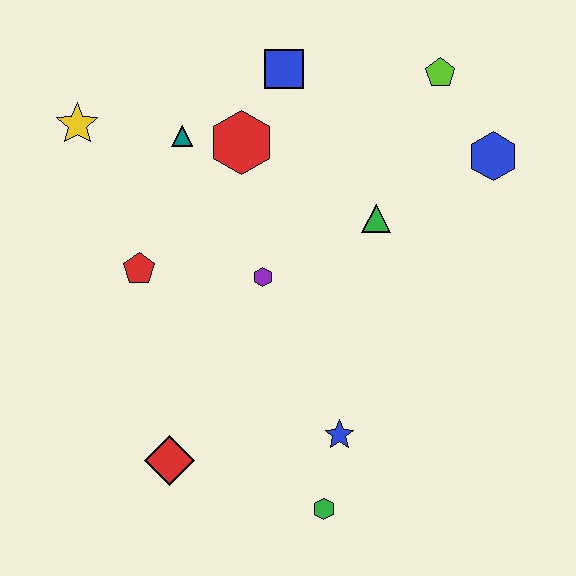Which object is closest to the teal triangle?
The red hexagon is closest to the teal triangle.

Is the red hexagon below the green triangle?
No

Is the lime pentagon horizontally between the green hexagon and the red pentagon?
No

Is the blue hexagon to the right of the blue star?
Yes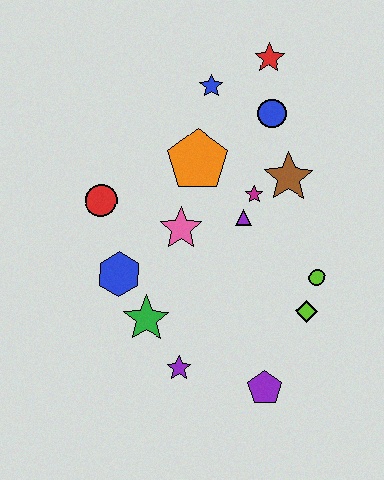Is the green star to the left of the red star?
Yes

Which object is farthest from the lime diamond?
The red star is farthest from the lime diamond.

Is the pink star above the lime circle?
Yes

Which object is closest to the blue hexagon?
The green star is closest to the blue hexagon.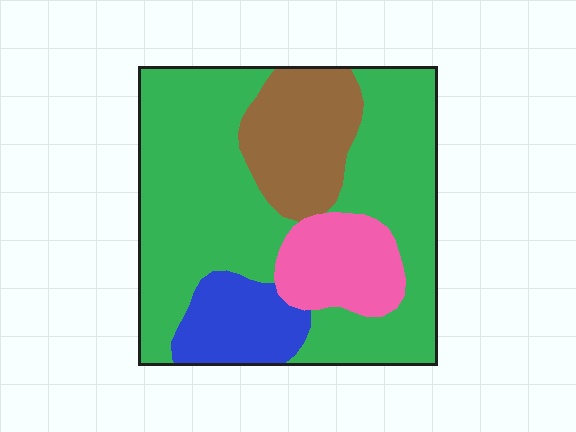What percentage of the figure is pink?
Pink covers about 10% of the figure.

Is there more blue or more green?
Green.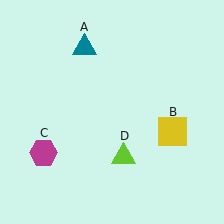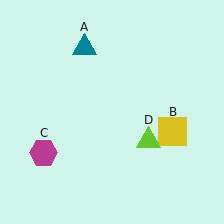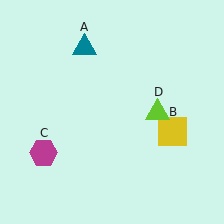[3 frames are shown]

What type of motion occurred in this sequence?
The lime triangle (object D) rotated counterclockwise around the center of the scene.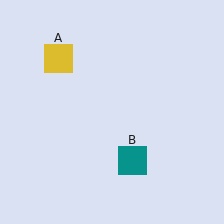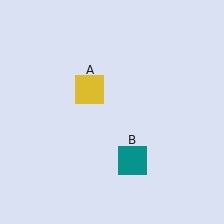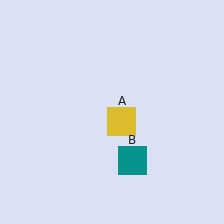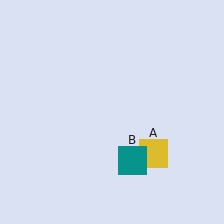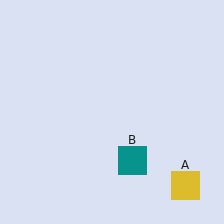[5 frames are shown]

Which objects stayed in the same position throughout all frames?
Teal square (object B) remained stationary.